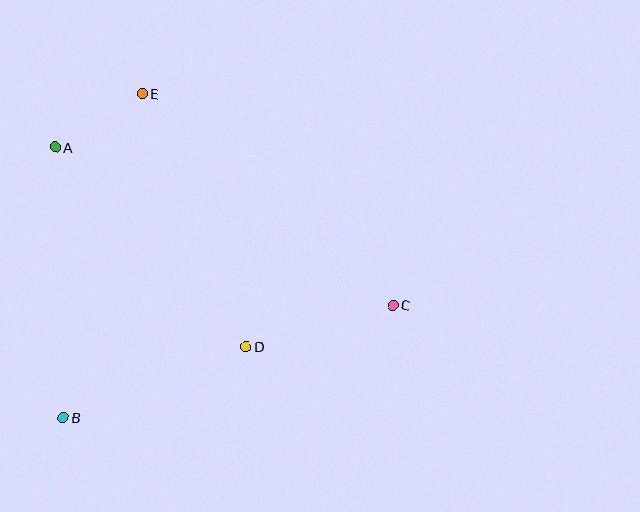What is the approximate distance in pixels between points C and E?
The distance between C and E is approximately 328 pixels.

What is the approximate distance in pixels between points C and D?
The distance between C and D is approximately 153 pixels.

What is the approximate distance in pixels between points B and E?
The distance between B and E is approximately 334 pixels.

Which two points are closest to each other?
Points A and E are closest to each other.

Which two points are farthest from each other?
Points A and C are farthest from each other.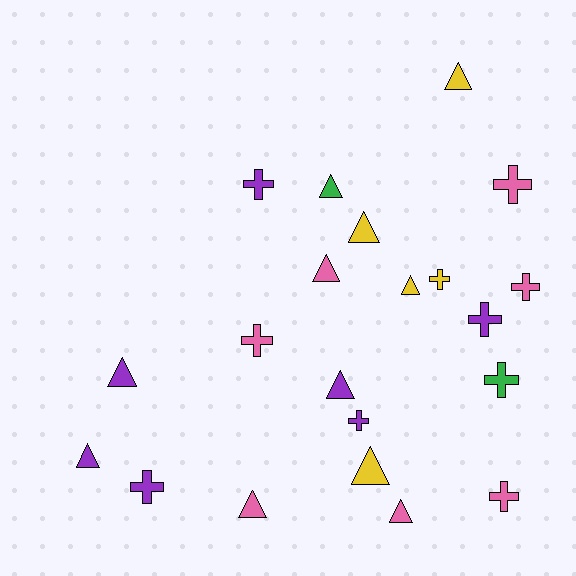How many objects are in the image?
There are 21 objects.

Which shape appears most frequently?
Triangle, with 11 objects.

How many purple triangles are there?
There are 3 purple triangles.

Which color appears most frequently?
Purple, with 7 objects.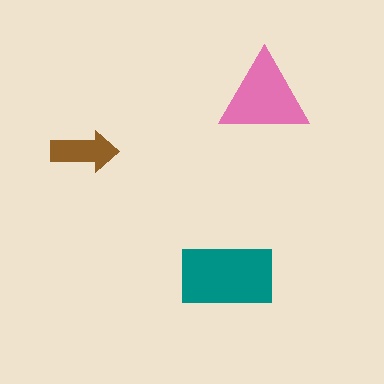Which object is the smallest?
The brown arrow.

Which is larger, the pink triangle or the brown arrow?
The pink triangle.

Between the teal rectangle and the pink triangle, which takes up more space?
The teal rectangle.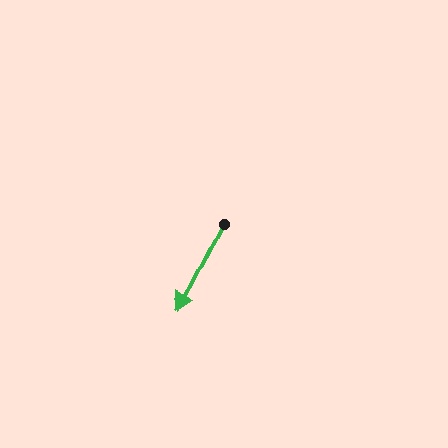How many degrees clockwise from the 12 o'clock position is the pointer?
Approximately 207 degrees.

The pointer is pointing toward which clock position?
Roughly 7 o'clock.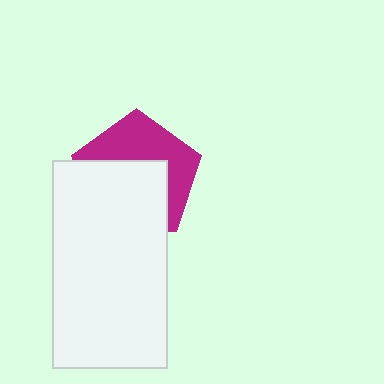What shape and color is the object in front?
The object in front is a white rectangle.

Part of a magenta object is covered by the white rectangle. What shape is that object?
It is a pentagon.